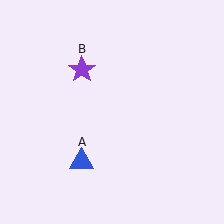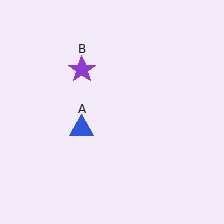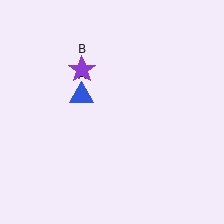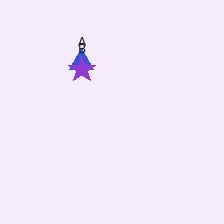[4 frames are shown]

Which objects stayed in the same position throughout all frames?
Purple star (object B) remained stationary.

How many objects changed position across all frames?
1 object changed position: blue triangle (object A).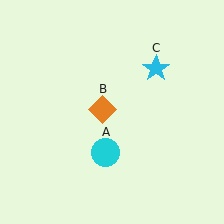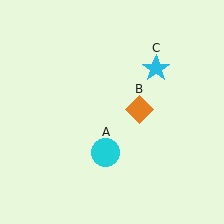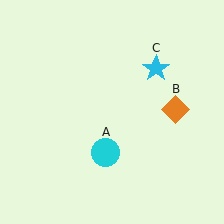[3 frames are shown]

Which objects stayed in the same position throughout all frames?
Cyan circle (object A) and cyan star (object C) remained stationary.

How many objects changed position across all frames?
1 object changed position: orange diamond (object B).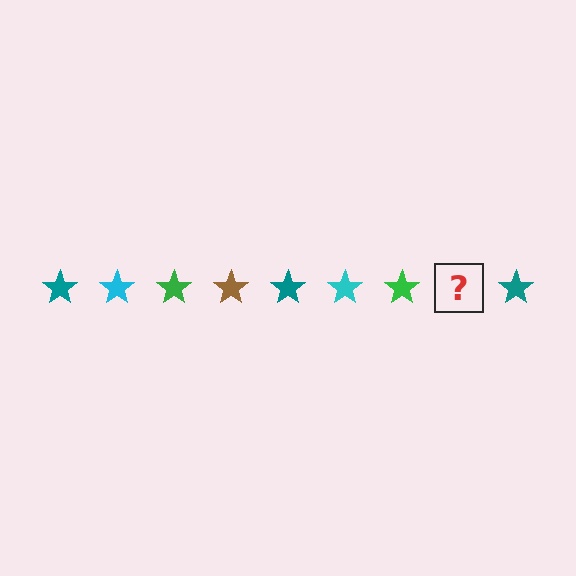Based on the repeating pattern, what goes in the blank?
The blank should be a brown star.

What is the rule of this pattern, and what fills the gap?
The rule is that the pattern cycles through teal, cyan, green, brown stars. The gap should be filled with a brown star.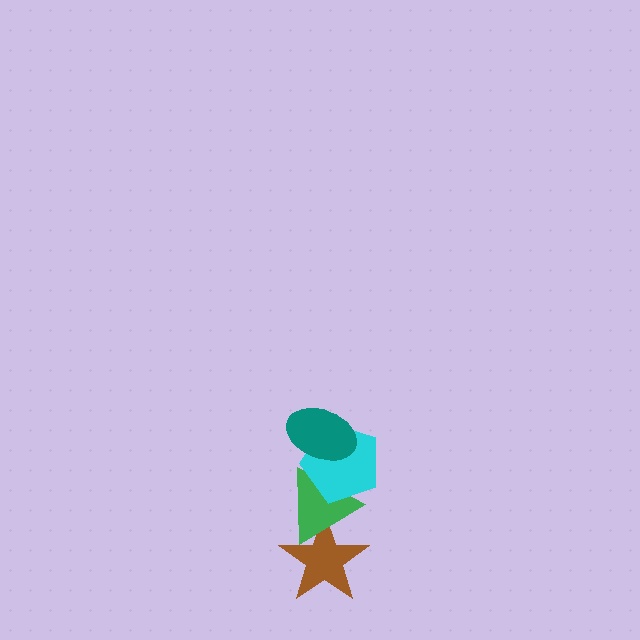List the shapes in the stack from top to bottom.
From top to bottom: the teal ellipse, the cyan pentagon, the green triangle, the brown star.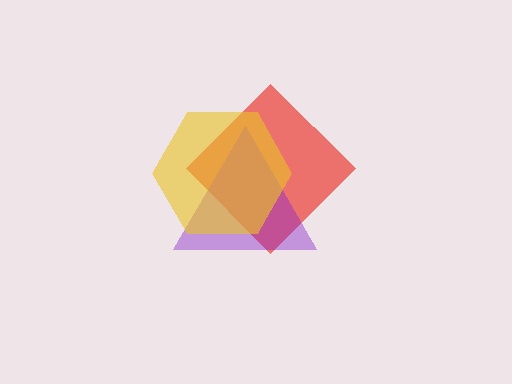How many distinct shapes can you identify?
There are 3 distinct shapes: a red diamond, a purple triangle, a yellow hexagon.